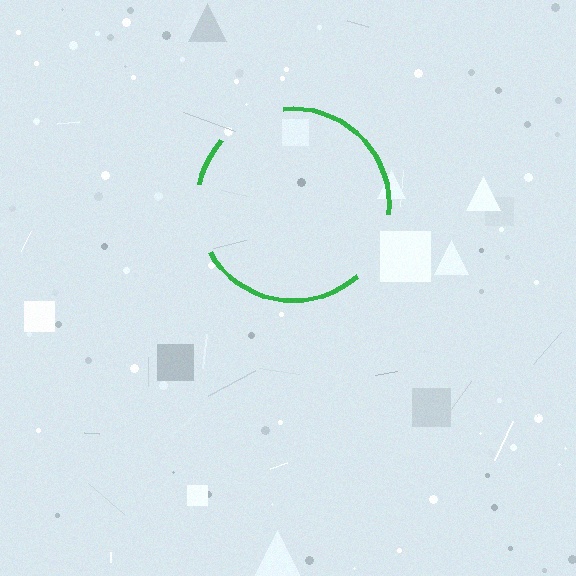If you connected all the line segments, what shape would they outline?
They would outline a circle.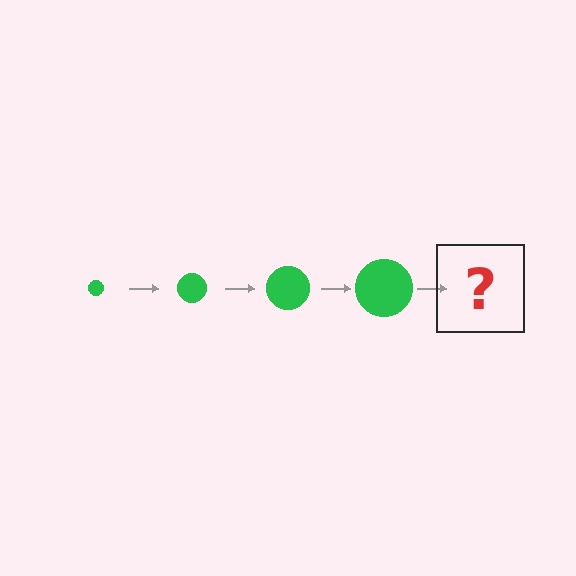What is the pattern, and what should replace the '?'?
The pattern is that the circle gets progressively larger each step. The '?' should be a green circle, larger than the previous one.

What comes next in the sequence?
The next element should be a green circle, larger than the previous one.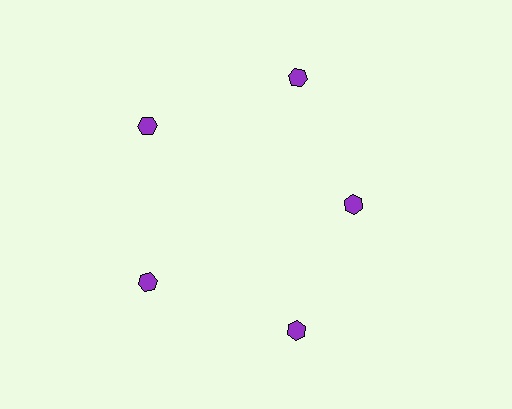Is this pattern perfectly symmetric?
No. The 5 purple hexagons are arranged in a ring, but one element near the 3 o'clock position is pulled inward toward the center, breaking the 5-fold rotational symmetry.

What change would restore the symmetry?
The symmetry would be restored by moving it outward, back onto the ring so that all 5 hexagons sit at equal angles and equal distance from the center.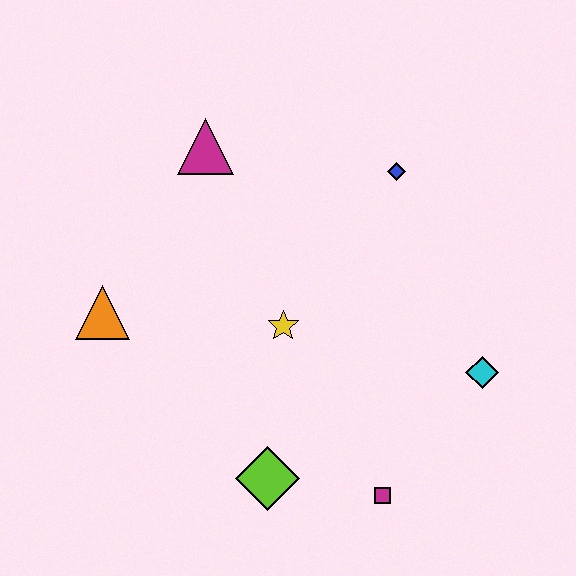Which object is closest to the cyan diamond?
The magenta square is closest to the cyan diamond.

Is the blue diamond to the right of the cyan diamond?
No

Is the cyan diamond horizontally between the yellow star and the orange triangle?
No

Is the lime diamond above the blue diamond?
No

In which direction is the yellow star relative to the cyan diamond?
The yellow star is to the left of the cyan diamond.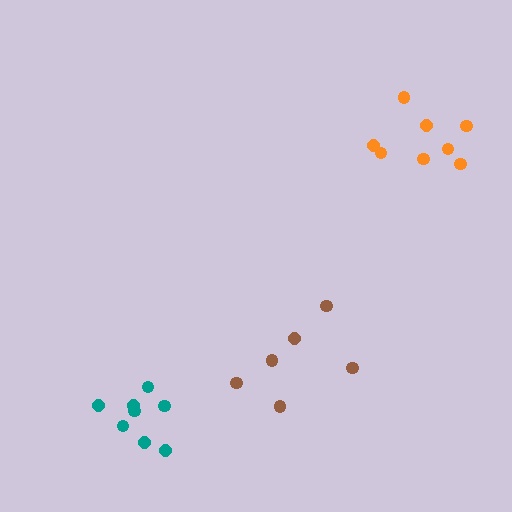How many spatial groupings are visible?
There are 3 spatial groupings.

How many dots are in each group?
Group 1: 8 dots, Group 2: 8 dots, Group 3: 6 dots (22 total).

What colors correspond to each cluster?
The clusters are colored: teal, orange, brown.